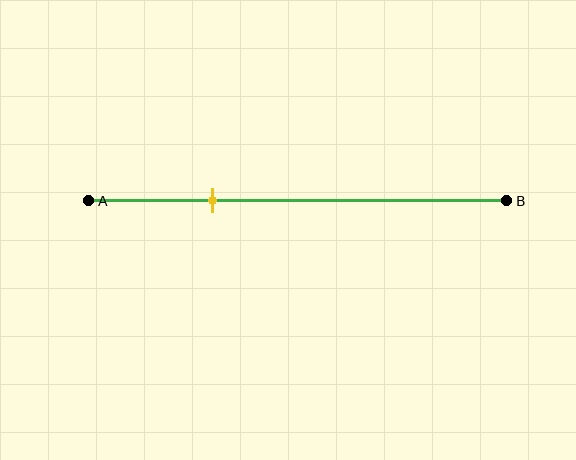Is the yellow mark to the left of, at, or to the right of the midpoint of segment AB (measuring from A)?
The yellow mark is to the left of the midpoint of segment AB.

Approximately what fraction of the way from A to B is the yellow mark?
The yellow mark is approximately 30% of the way from A to B.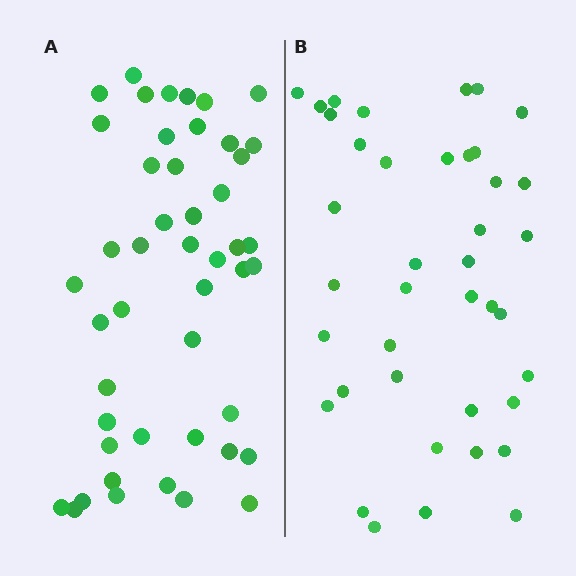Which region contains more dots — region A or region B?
Region A (the left region) has more dots.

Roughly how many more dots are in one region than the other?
Region A has roughly 8 or so more dots than region B.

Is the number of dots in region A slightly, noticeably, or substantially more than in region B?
Region A has only slightly more — the two regions are fairly close. The ratio is roughly 1.2 to 1.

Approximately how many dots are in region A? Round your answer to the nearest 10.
About 50 dots. (The exact count is 47, which rounds to 50.)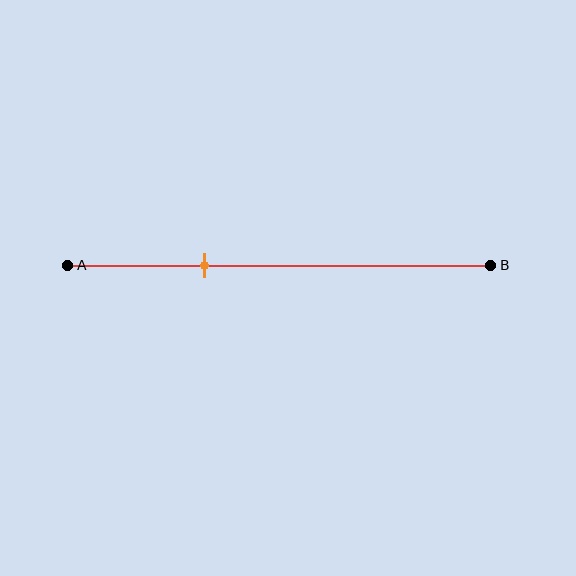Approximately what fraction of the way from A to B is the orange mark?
The orange mark is approximately 30% of the way from A to B.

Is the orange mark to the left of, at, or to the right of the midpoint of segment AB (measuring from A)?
The orange mark is to the left of the midpoint of segment AB.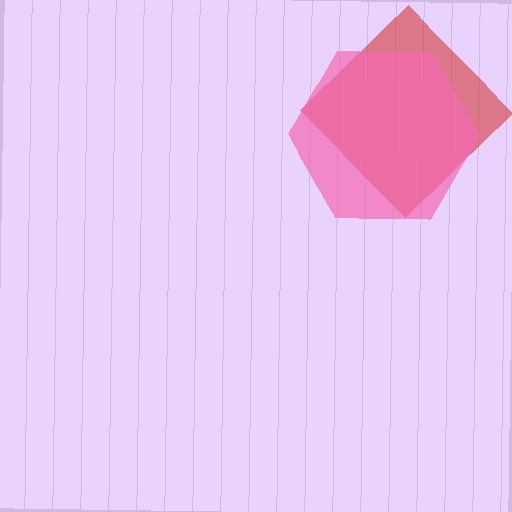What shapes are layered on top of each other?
The layered shapes are: a red diamond, a pink hexagon.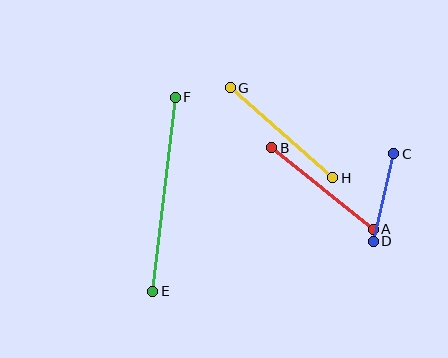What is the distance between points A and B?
The distance is approximately 130 pixels.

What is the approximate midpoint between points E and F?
The midpoint is at approximately (164, 194) pixels.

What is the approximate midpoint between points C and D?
The midpoint is at approximately (383, 198) pixels.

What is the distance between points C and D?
The distance is approximately 90 pixels.